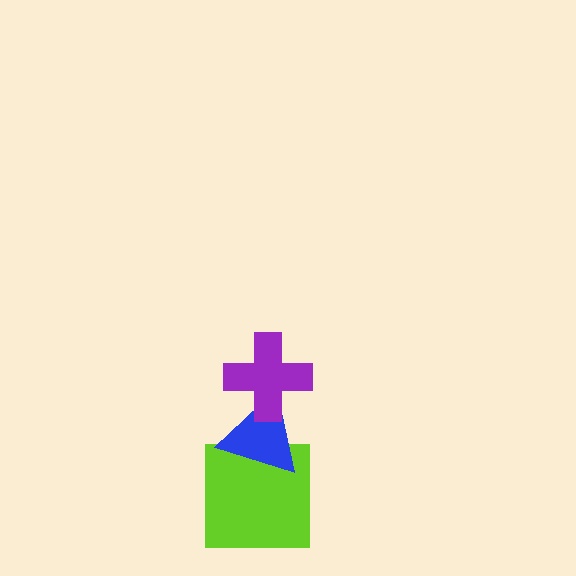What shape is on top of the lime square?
The blue triangle is on top of the lime square.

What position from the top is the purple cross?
The purple cross is 1st from the top.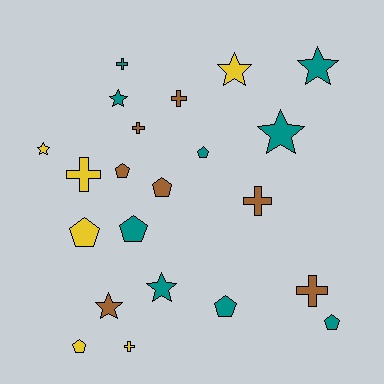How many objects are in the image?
There are 22 objects.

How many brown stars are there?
There is 1 brown star.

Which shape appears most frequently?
Pentagon, with 8 objects.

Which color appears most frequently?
Teal, with 9 objects.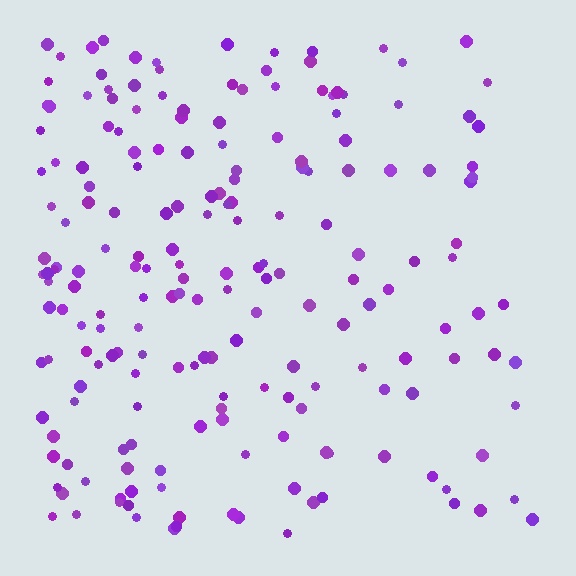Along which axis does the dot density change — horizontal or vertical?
Horizontal.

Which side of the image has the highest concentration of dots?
The left.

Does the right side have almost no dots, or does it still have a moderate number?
Still a moderate number, just noticeably fewer than the left.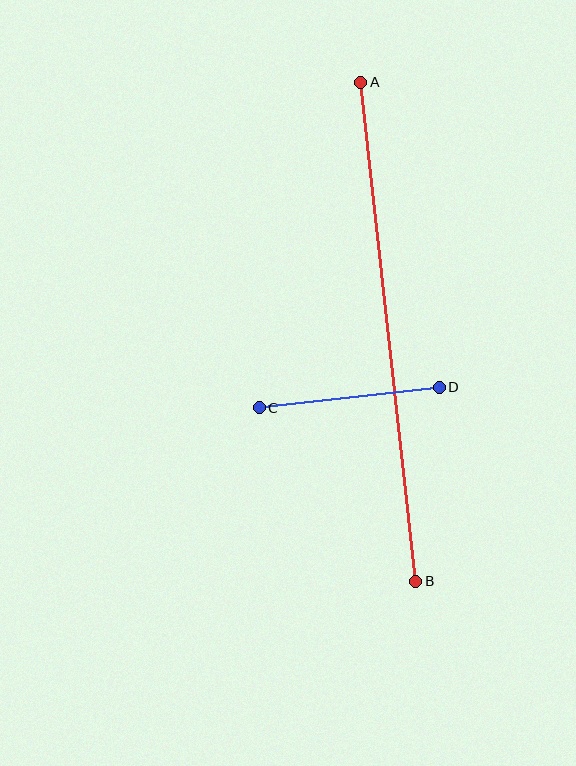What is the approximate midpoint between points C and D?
The midpoint is at approximately (349, 398) pixels.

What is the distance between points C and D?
The distance is approximately 181 pixels.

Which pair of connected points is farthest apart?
Points A and B are farthest apart.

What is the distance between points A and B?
The distance is approximately 502 pixels.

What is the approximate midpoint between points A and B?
The midpoint is at approximately (388, 332) pixels.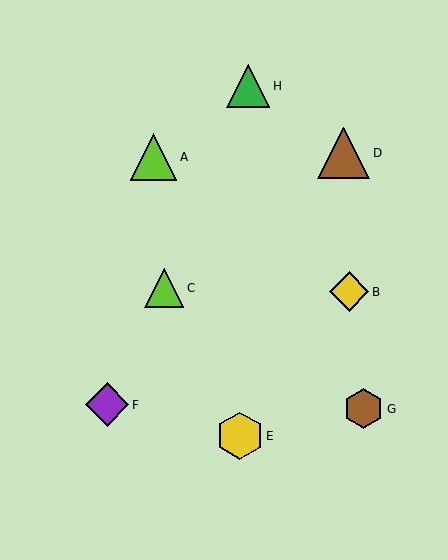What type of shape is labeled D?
Shape D is a brown triangle.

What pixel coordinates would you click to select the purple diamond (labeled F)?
Click at (107, 405) to select the purple diamond F.